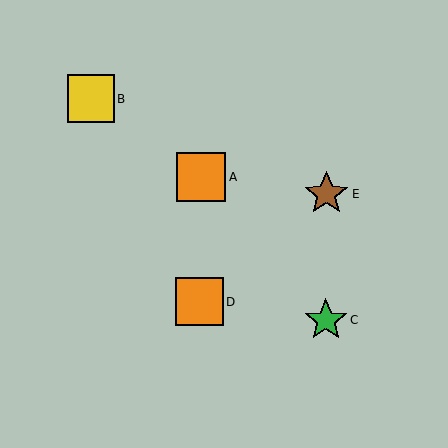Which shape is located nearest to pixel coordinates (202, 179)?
The orange square (labeled A) at (201, 177) is nearest to that location.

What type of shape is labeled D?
Shape D is an orange square.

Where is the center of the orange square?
The center of the orange square is at (199, 302).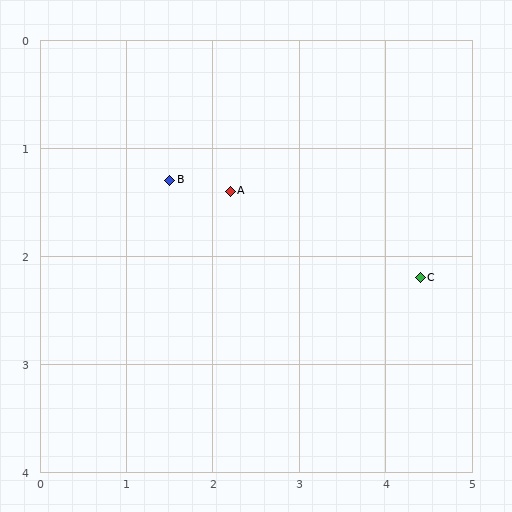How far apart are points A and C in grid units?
Points A and C are about 2.3 grid units apart.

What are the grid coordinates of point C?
Point C is at approximately (4.4, 2.2).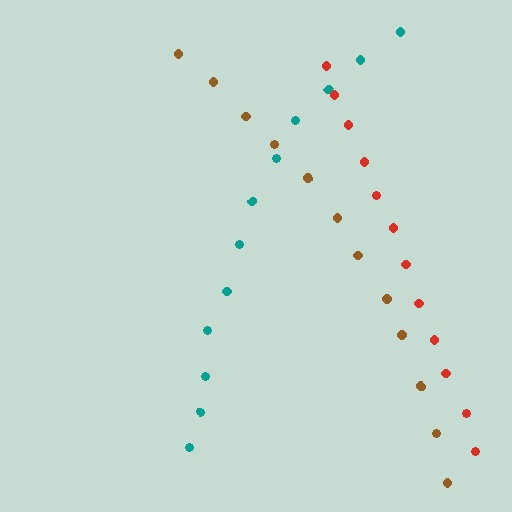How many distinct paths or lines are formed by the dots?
There are 3 distinct paths.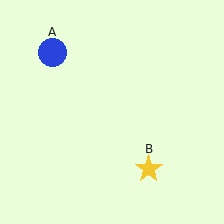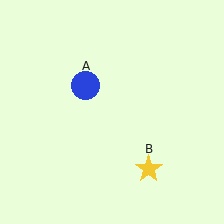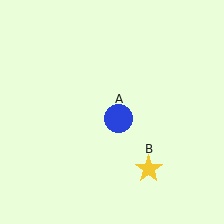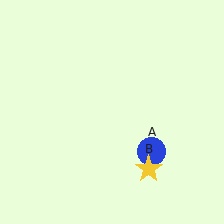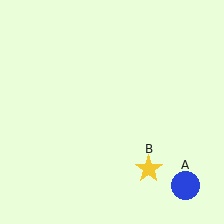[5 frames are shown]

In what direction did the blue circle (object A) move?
The blue circle (object A) moved down and to the right.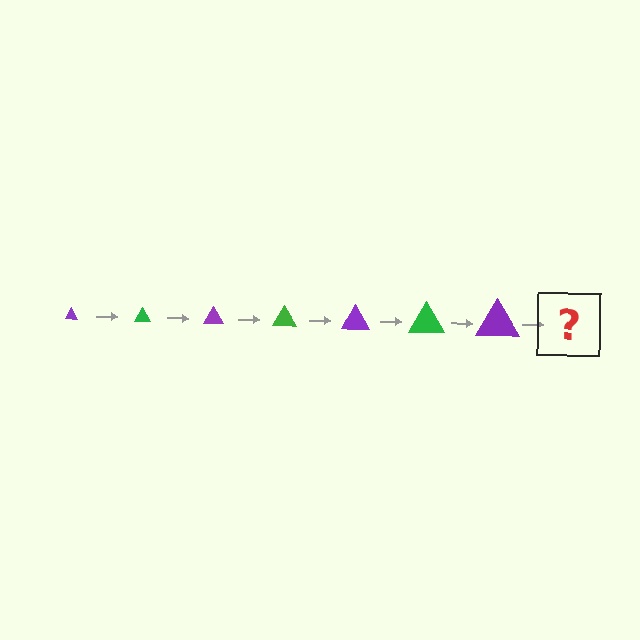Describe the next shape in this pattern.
It should be a green triangle, larger than the previous one.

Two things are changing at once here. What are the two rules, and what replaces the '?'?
The two rules are that the triangle grows larger each step and the color cycles through purple and green. The '?' should be a green triangle, larger than the previous one.